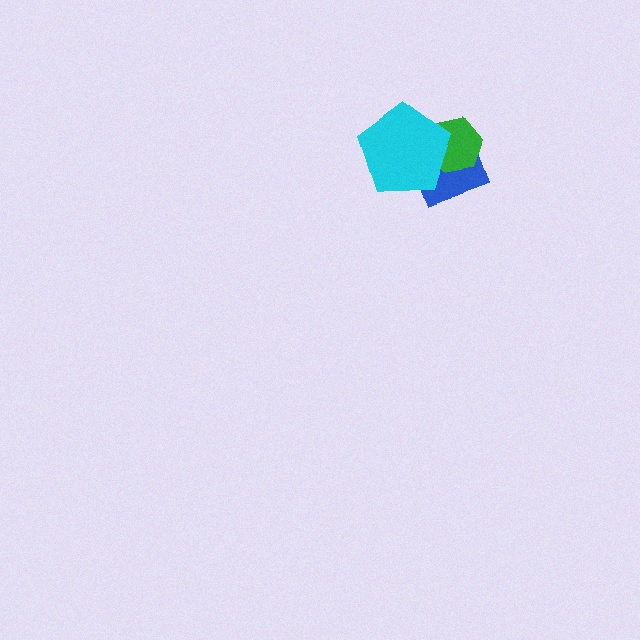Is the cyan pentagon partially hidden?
No, no other shape covers it.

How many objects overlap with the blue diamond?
2 objects overlap with the blue diamond.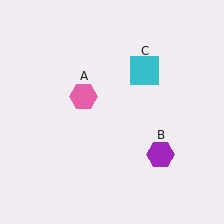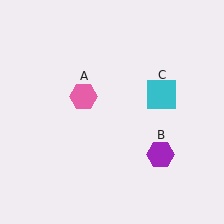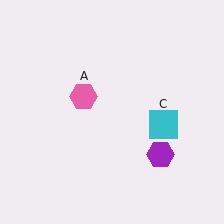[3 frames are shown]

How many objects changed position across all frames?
1 object changed position: cyan square (object C).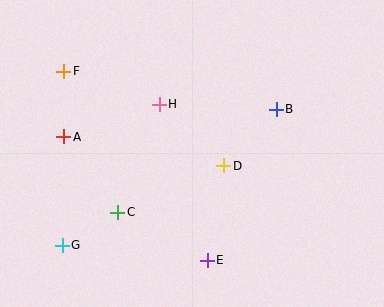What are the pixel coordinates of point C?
Point C is at (118, 212).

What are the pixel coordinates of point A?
Point A is at (64, 137).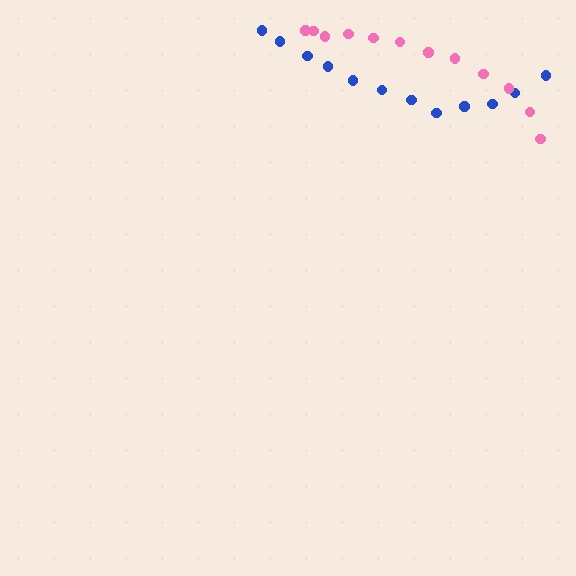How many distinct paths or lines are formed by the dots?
There are 2 distinct paths.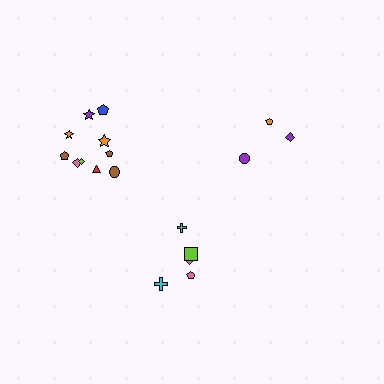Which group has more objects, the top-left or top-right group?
The top-left group.